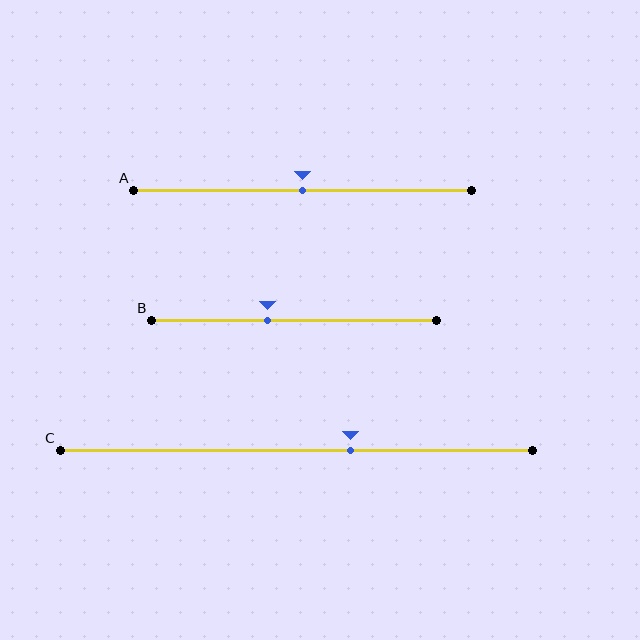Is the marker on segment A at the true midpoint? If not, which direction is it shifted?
Yes, the marker on segment A is at the true midpoint.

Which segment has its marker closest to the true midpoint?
Segment A has its marker closest to the true midpoint.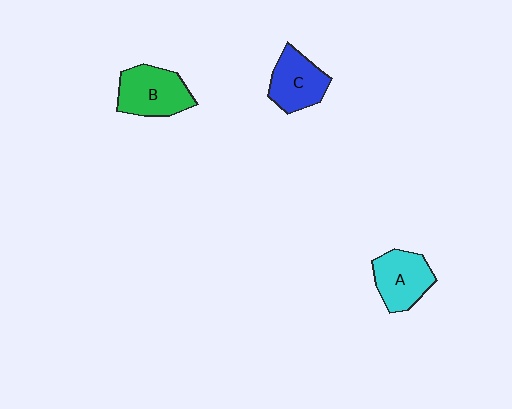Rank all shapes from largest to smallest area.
From largest to smallest: B (green), A (cyan), C (blue).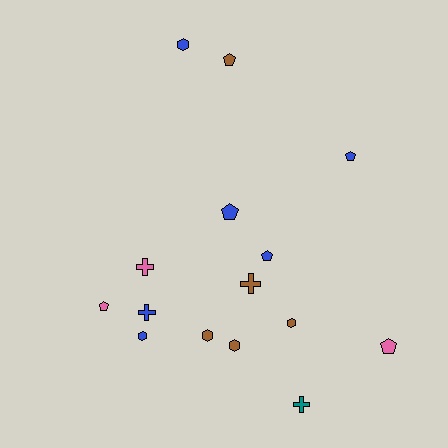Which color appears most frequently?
Blue, with 6 objects.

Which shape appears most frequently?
Pentagon, with 6 objects.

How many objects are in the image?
There are 15 objects.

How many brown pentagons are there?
There is 1 brown pentagon.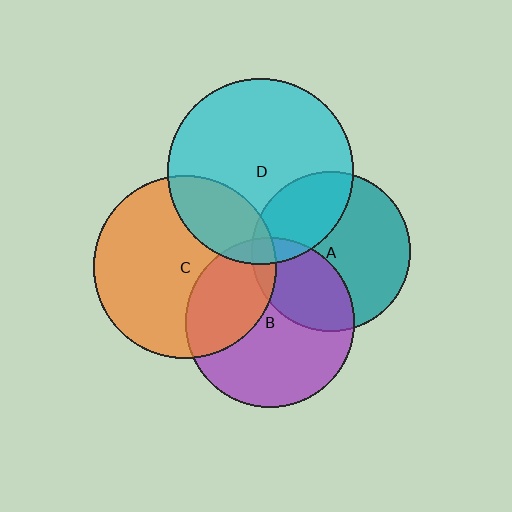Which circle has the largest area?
Circle D (cyan).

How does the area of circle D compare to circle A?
Approximately 1.4 times.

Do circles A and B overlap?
Yes.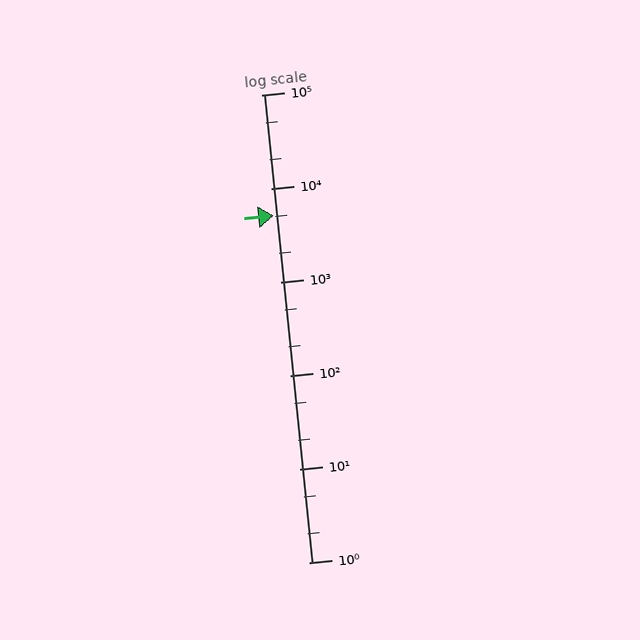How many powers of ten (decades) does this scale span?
The scale spans 5 decades, from 1 to 100000.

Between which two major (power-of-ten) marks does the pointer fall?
The pointer is between 1000 and 10000.